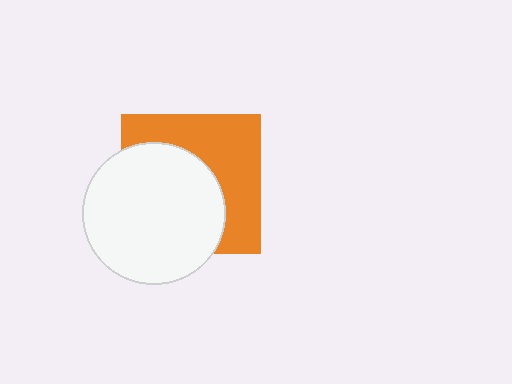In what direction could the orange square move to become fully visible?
The orange square could move toward the upper-right. That would shift it out from behind the white circle entirely.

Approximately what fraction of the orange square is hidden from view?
Roughly 53% of the orange square is hidden behind the white circle.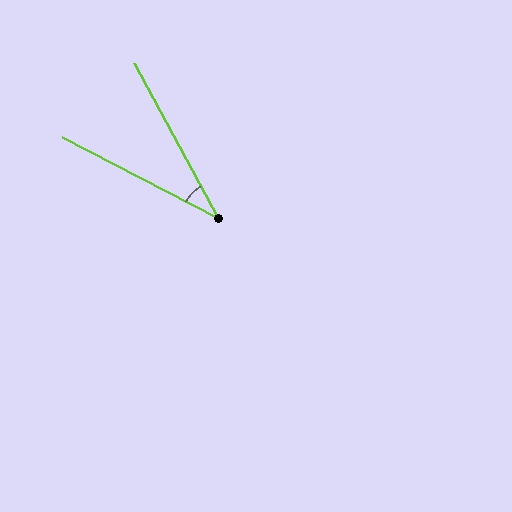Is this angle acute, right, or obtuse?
It is acute.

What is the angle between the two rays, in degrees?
Approximately 34 degrees.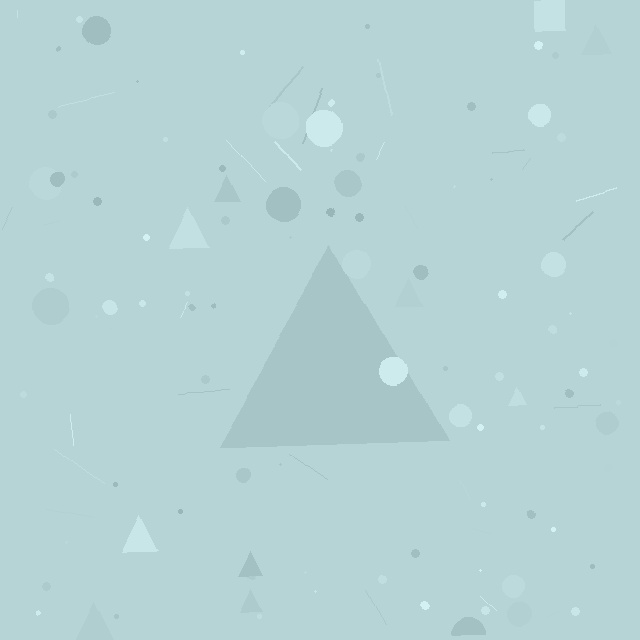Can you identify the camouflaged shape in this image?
The camouflaged shape is a triangle.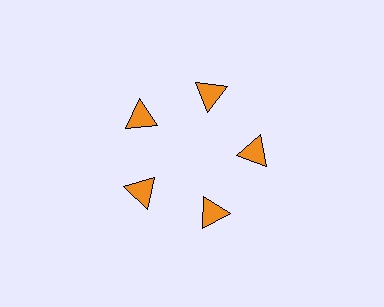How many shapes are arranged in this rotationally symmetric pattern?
There are 5 shapes, arranged in 5 groups of 1.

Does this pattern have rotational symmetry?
Yes, this pattern has 5-fold rotational symmetry. It looks the same after rotating 72 degrees around the center.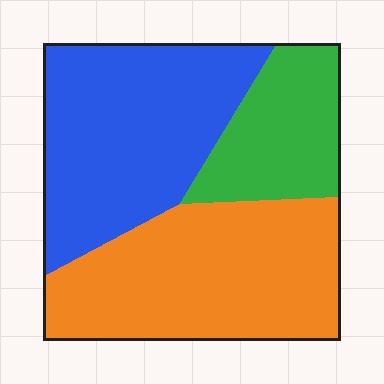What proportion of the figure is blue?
Blue covers 39% of the figure.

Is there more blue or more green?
Blue.